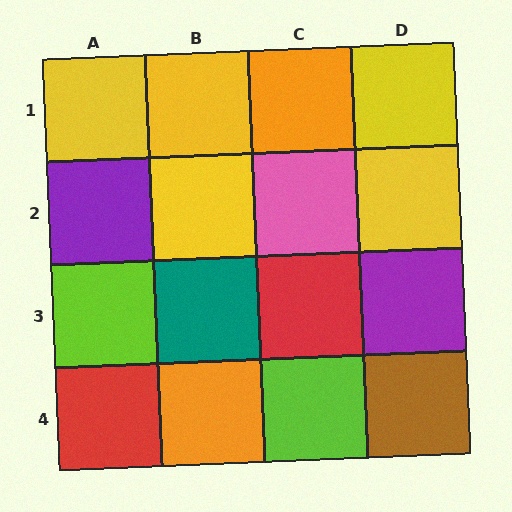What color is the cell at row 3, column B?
Teal.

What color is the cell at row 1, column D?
Yellow.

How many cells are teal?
1 cell is teal.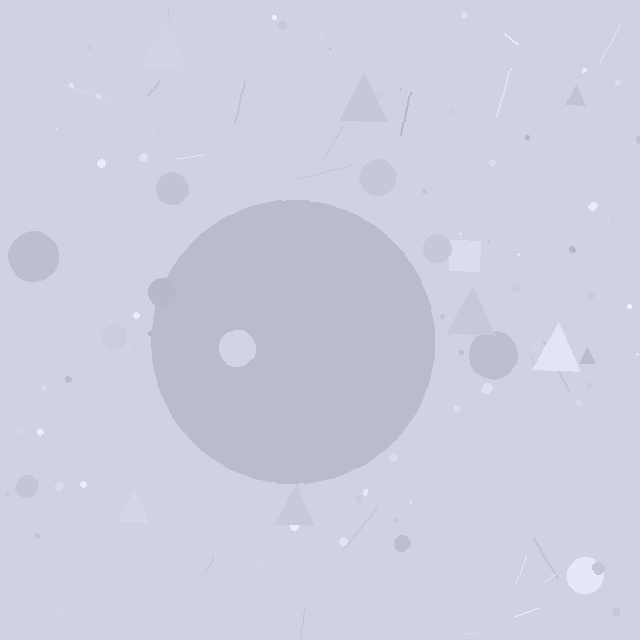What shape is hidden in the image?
A circle is hidden in the image.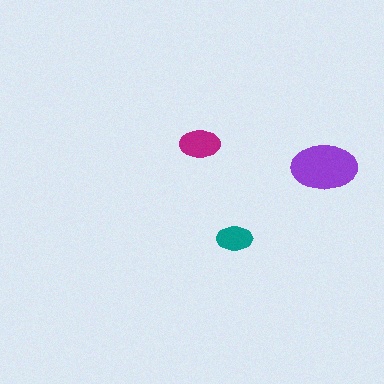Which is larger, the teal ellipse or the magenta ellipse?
The magenta one.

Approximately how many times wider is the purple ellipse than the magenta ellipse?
About 1.5 times wider.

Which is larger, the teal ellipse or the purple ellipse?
The purple one.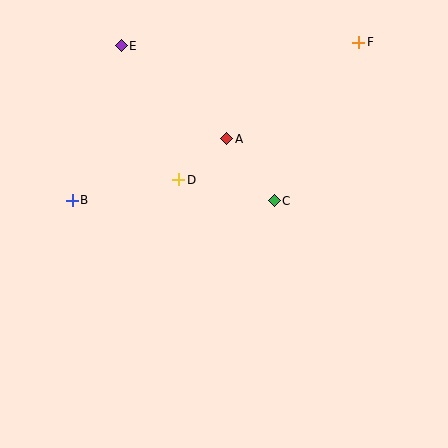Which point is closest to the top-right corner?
Point F is closest to the top-right corner.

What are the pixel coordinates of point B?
Point B is at (72, 200).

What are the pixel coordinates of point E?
Point E is at (121, 46).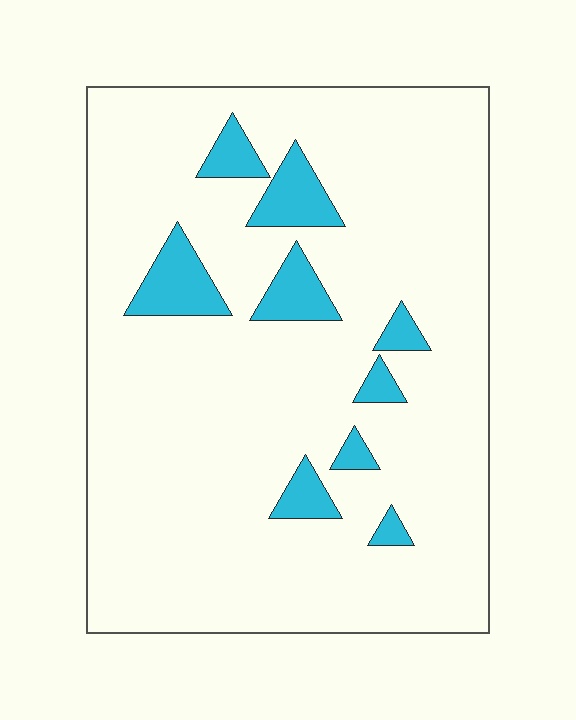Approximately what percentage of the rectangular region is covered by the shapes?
Approximately 10%.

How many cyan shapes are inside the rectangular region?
9.